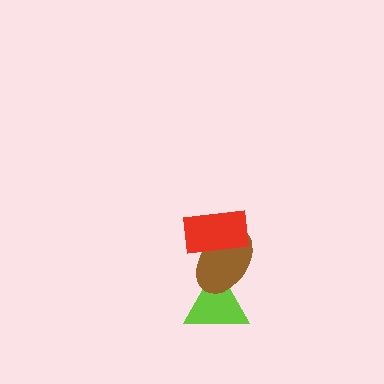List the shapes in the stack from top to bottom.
From top to bottom: the red rectangle, the brown ellipse, the lime triangle.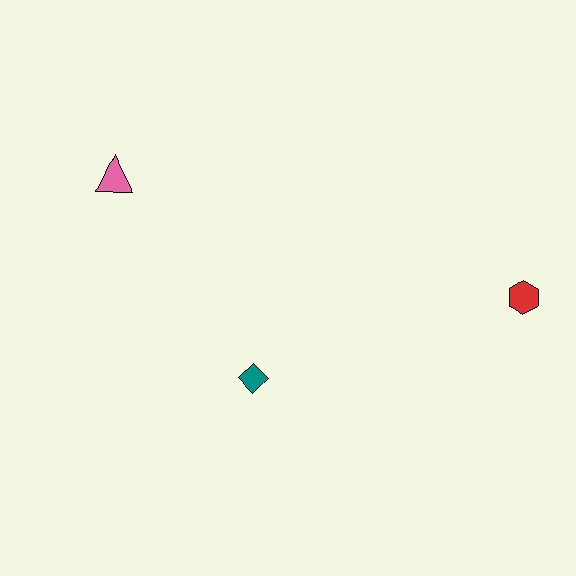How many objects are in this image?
There are 3 objects.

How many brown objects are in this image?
There are no brown objects.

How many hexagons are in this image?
There is 1 hexagon.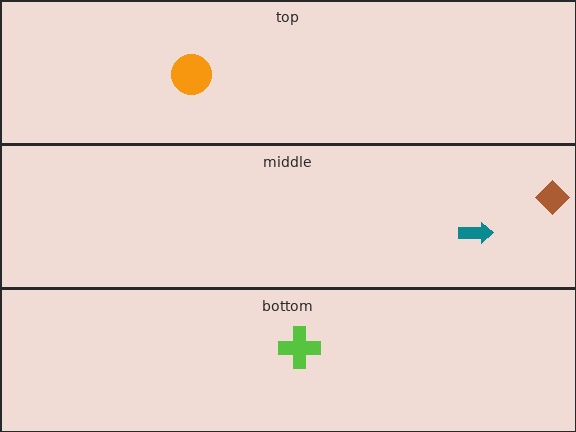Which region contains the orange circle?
The top region.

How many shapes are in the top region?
1.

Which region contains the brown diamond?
The middle region.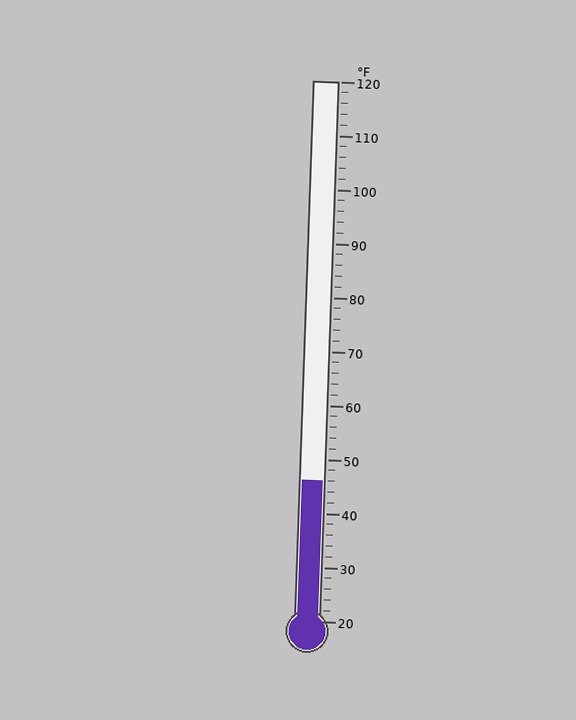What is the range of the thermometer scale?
The thermometer scale ranges from 20°F to 120°F.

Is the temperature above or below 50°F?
The temperature is below 50°F.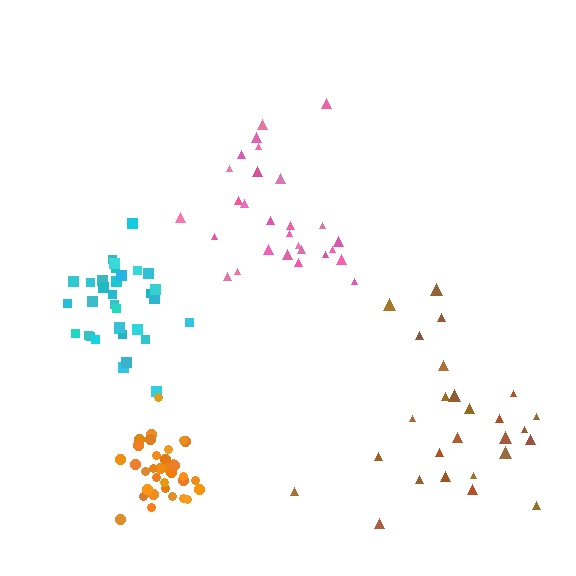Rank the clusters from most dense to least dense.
orange, cyan, pink, brown.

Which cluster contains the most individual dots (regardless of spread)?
Orange (34).